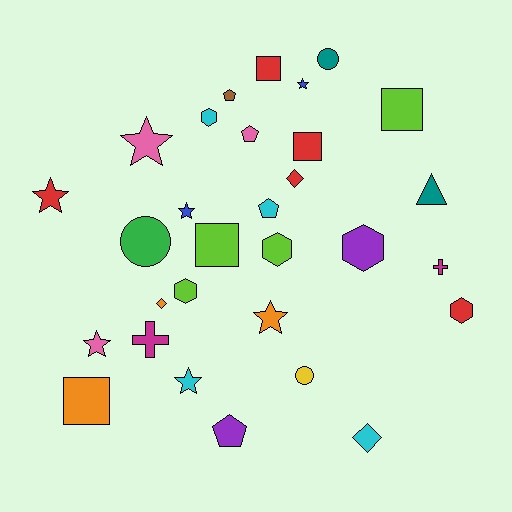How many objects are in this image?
There are 30 objects.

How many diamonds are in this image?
There are 3 diamonds.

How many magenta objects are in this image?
There are 2 magenta objects.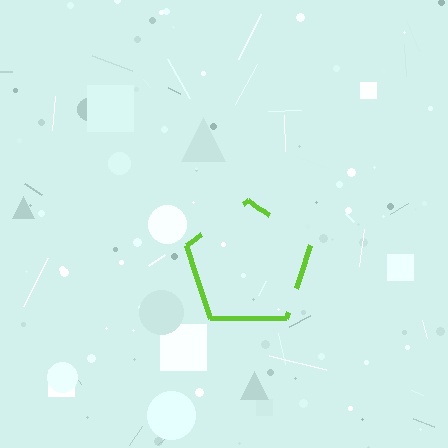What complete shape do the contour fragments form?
The contour fragments form a pentagon.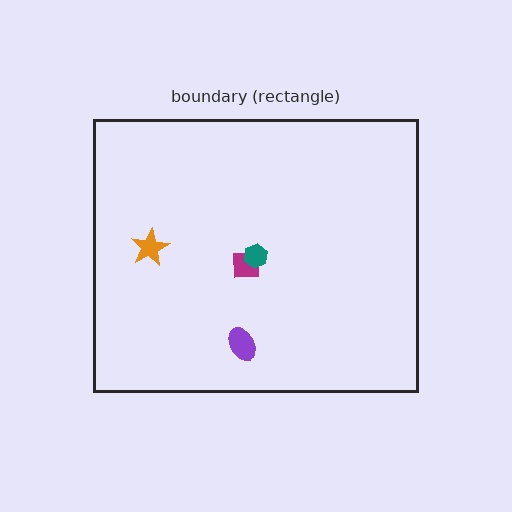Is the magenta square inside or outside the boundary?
Inside.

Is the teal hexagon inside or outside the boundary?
Inside.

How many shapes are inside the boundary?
4 inside, 0 outside.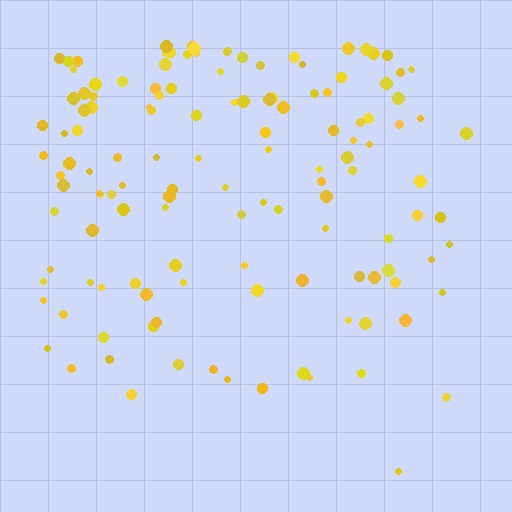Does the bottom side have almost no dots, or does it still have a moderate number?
Still a moderate number, just noticeably fewer than the top.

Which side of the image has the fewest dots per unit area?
The bottom.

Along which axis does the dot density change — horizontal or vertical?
Vertical.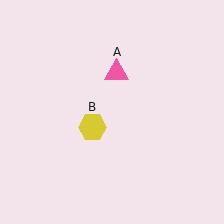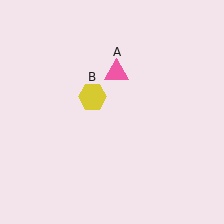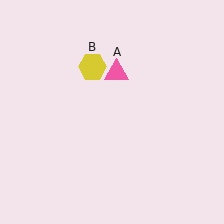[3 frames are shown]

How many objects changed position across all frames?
1 object changed position: yellow hexagon (object B).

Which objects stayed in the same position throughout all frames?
Pink triangle (object A) remained stationary.